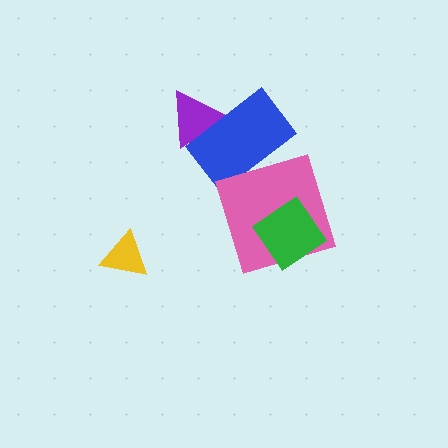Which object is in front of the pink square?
The green diamond is in front of the pink square.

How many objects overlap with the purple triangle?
1 object overlaps with the purple triangle.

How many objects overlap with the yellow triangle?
0 objects overlap with the yellow triangle.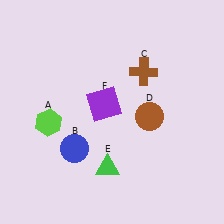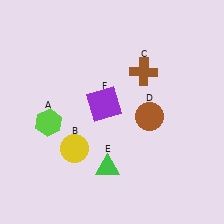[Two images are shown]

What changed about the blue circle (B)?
In Image 1, B is blue. In Image 2, it changed to yellow.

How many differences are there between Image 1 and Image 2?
There is 1 difference between the two images.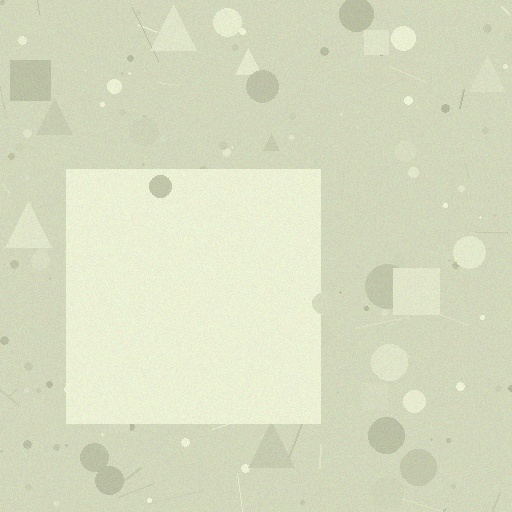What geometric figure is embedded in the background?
A square is embedded in the background.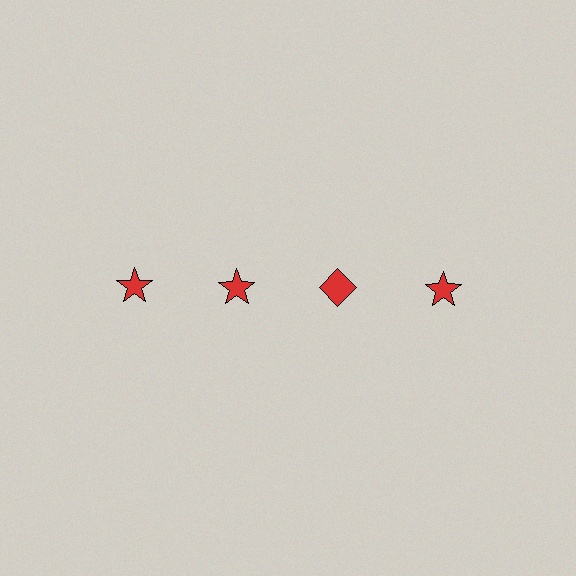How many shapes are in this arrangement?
There are 4 shapes arranged in a grid pattern.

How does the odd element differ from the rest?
It has a different shape: diamond instead of star.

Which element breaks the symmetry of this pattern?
The red diamond in the top row, center column breaks the symmetry. All other shapes are red stars.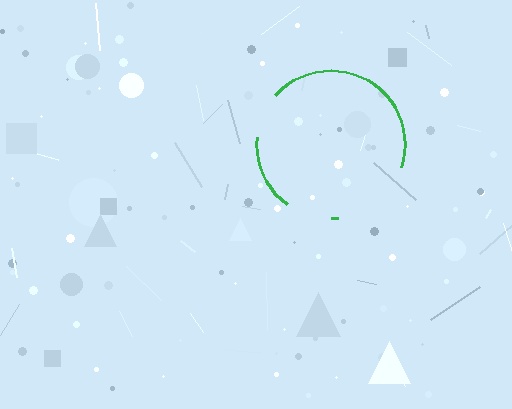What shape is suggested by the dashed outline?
The dashed outline suggests a circle.